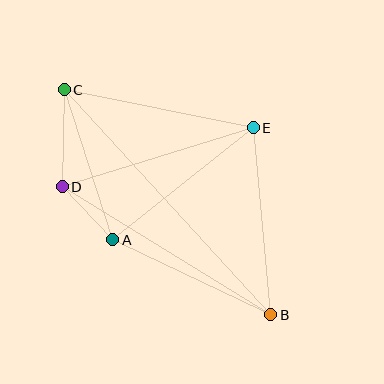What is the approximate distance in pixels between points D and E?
The distance between D and E is approximately 200 pixels.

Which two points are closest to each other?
Points A and D are closest to each other.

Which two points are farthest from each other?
Points B and C are farthest from each other.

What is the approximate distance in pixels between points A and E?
The distance between A and E is approximately 180 pixels.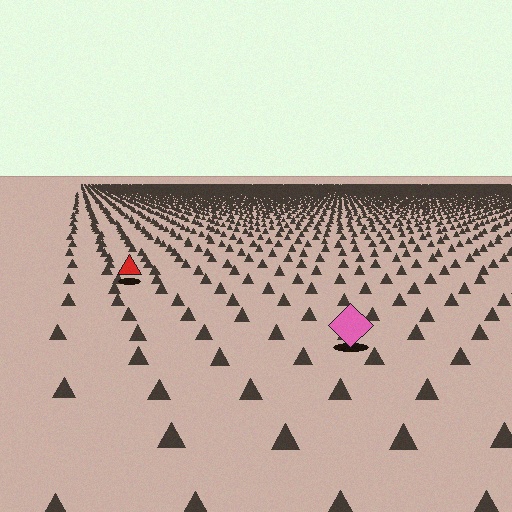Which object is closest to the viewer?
The pink diamond is closest. The texture marks near it are larger and more spread out.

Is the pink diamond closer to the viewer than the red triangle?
Yes. The pink diamond is closer — you can tell from the texture gradient: the ground texture is coarser near it.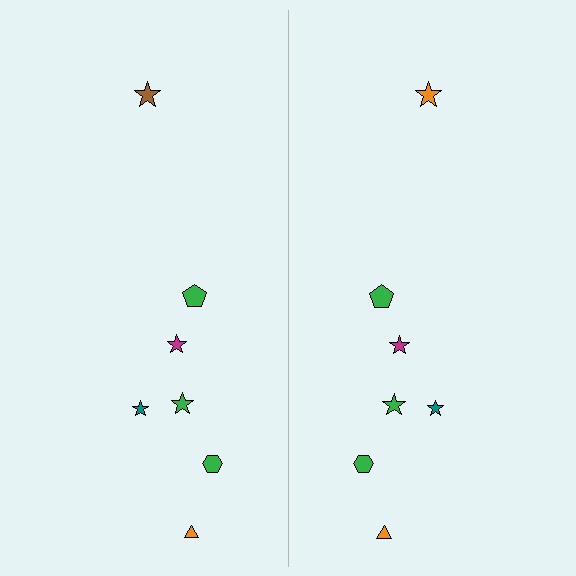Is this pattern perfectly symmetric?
No, the pattern is not perfectly symmetric. The orange star on the right side breaks the symmetry — its mirror counterpart is brown.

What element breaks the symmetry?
The orange star on the right side breaks the symmetry — its mirror counterpart is brown.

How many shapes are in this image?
There are 14 shapes in this image.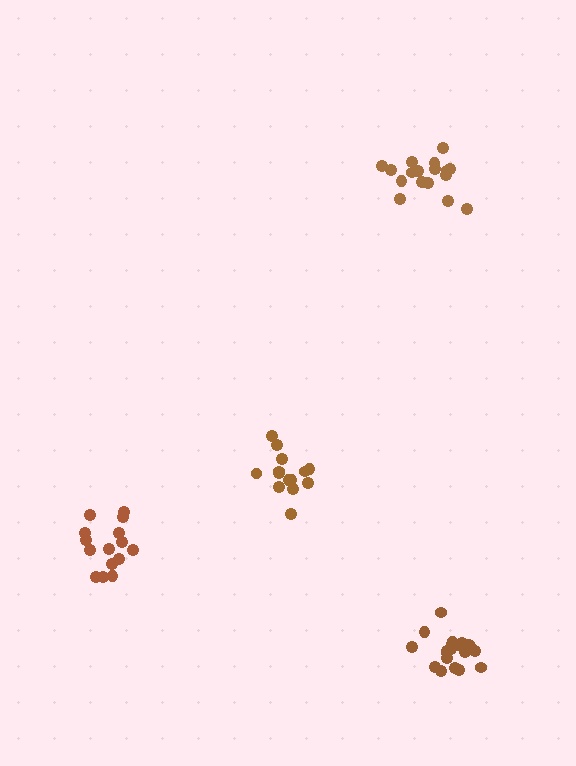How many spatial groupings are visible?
There are 4 spatial groupings.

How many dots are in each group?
Group 1: 14 dots, Group 2: 20 dots, Group 3: 15 dots, Group 4: 17 dots (66 total).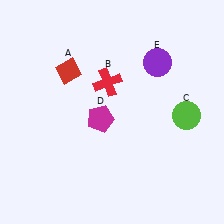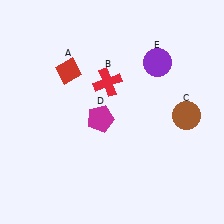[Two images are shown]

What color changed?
The circle (C) changed from lime in Image 1 to brown in Image 2.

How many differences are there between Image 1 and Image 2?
There is 1 difference between the two images.